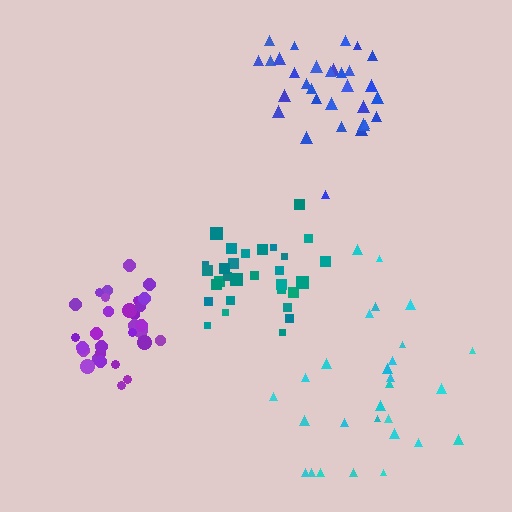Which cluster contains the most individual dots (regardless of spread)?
Teal (32).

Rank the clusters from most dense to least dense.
purple, teal, blue, cyan.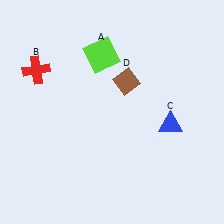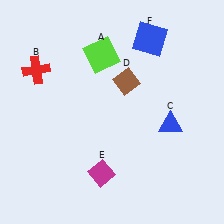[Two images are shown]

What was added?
A magenta diamond (E), a blue square (F) were added in Image 2.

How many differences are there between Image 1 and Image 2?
There are 2 differences between the two images.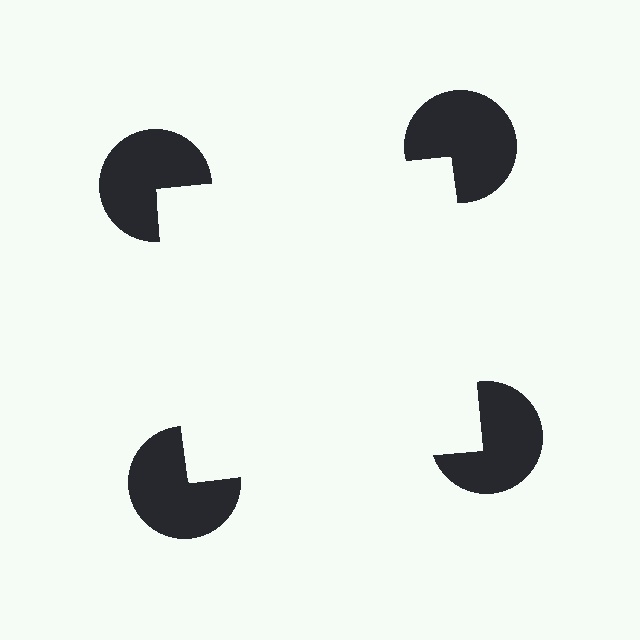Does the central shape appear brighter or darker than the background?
It typically appears slightly brighter than the background, even though no actual brightness change is drawn.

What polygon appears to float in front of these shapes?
An illusory square — its edges are inferred from the aligned wedge cuts in the pac-man discs, not physically drawn.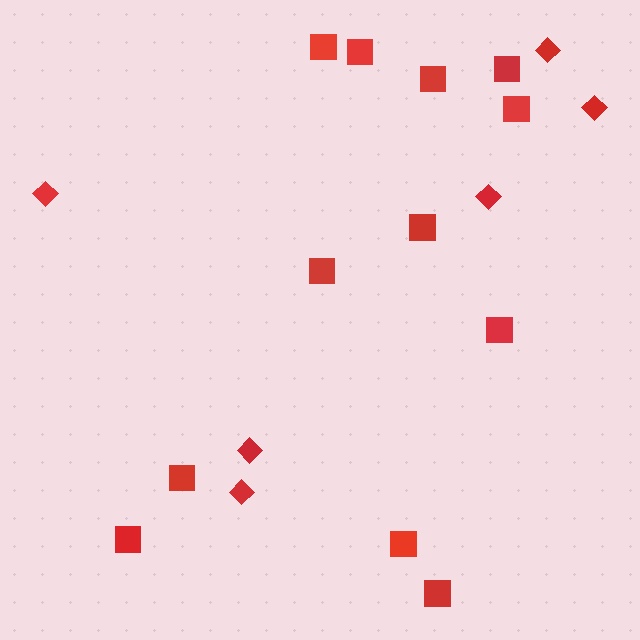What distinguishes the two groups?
There are 2 groups: one group of squares (12) and one group of diamonds (6).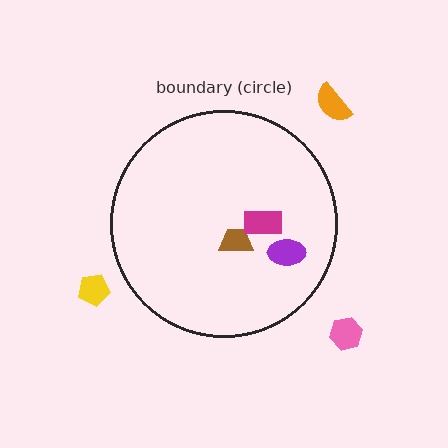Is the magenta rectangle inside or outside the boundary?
Inside.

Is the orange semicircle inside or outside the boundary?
Outside.